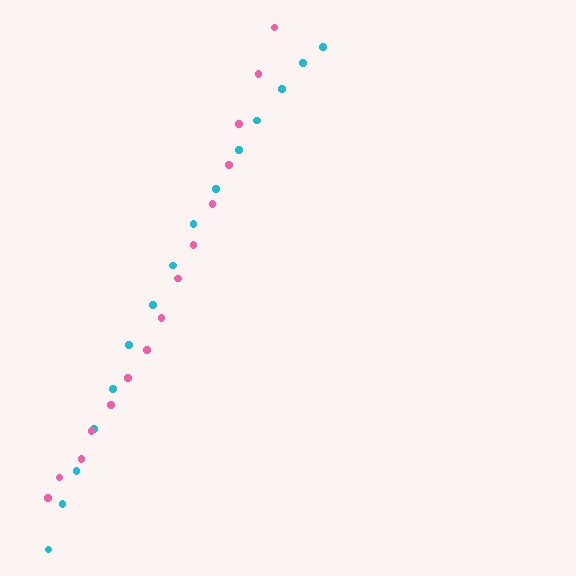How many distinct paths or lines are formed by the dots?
There are 2 distinct paths.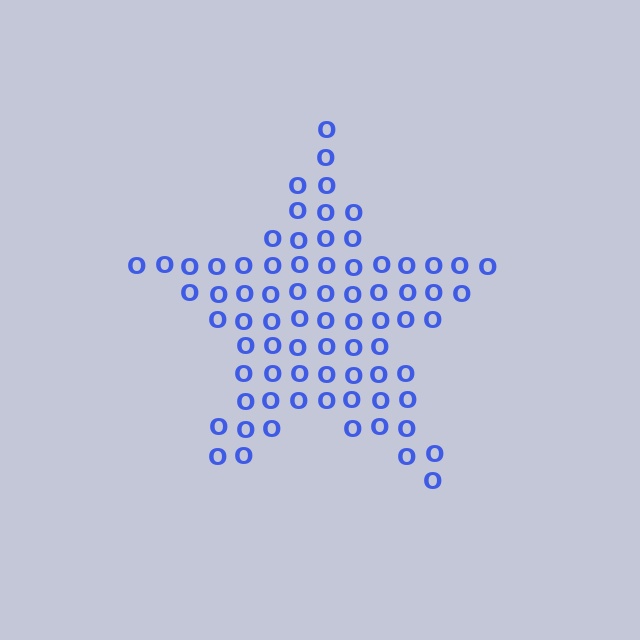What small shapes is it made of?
It is made of small letter O's.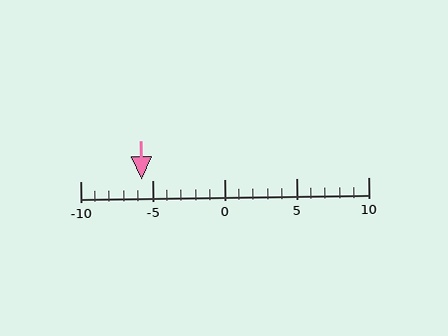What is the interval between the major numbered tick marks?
The major tick marks are spaced 5 units apart.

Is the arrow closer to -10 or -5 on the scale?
The arrow is closer to -5.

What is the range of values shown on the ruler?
The ruler shows values from -10 to 10.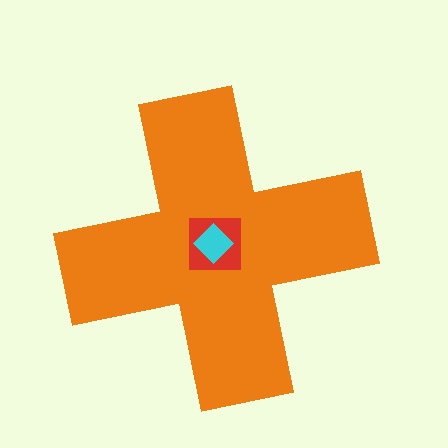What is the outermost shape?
The orange cross.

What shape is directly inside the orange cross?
The red square.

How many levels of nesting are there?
3.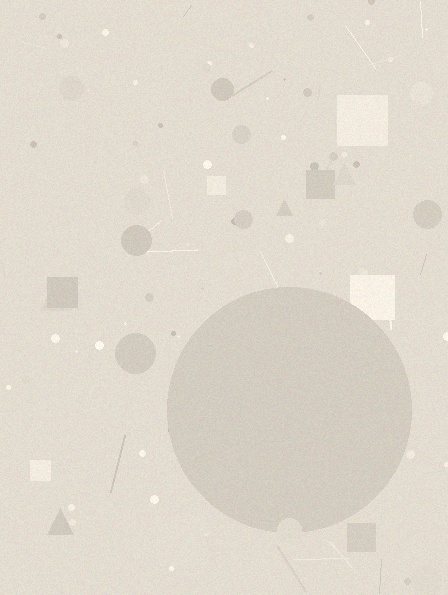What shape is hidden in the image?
A circle is hidden in the image.